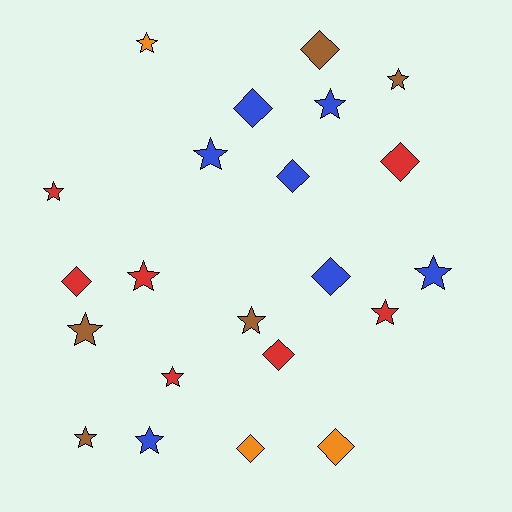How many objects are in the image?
There are 22 objects.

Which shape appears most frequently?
Star, with 13 objects.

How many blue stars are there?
There are 4 blue stars.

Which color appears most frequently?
Red, with 7 objects.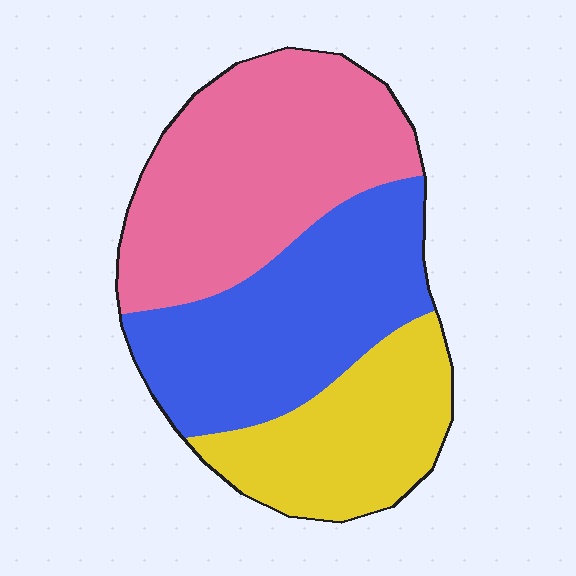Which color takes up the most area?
Pink, at roughly 40%.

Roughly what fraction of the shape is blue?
Blue covers roughly 35% of the shape.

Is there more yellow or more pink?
Pink.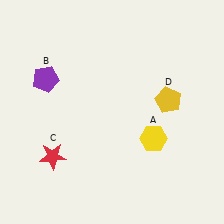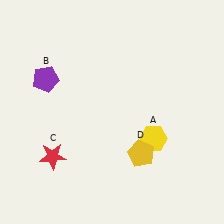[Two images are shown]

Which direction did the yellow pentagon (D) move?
The yellow pentagon (D) moved down.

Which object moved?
The yellow pentagon (D) moved down.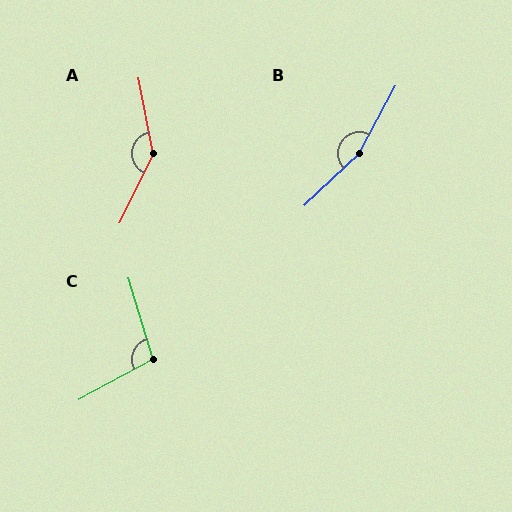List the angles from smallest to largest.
C (101°), A (143°), B (162°).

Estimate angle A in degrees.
Approximately 143 degrees.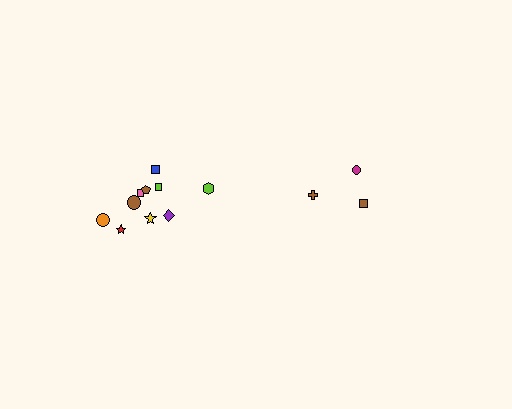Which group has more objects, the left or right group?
The left group.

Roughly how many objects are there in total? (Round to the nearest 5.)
Roughly 15 objects in total.